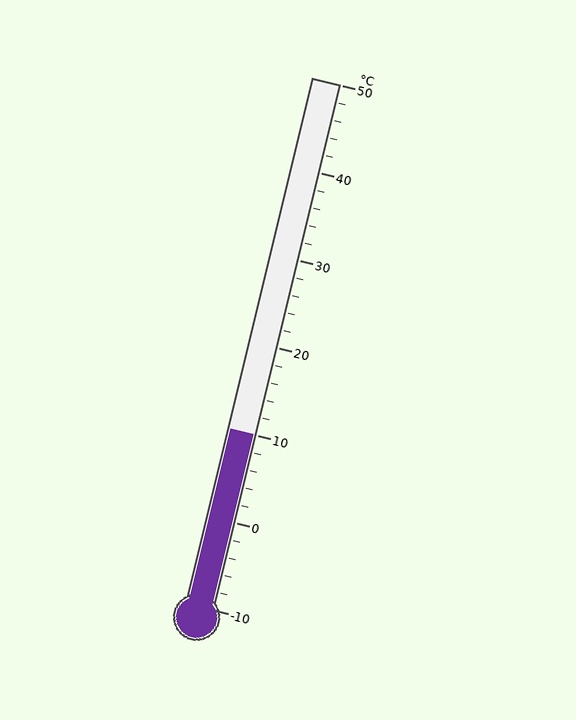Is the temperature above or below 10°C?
The temperature is at 10°C.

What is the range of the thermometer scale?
The thermometer scale ranges from -10°C to 50°C.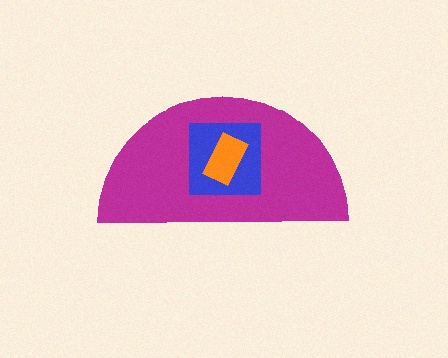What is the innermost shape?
The orange rectangle.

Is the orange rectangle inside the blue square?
Yes.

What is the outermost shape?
The magenta semicircle.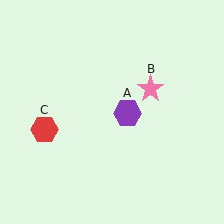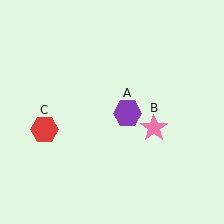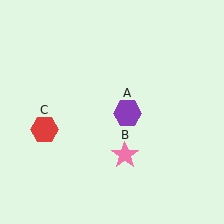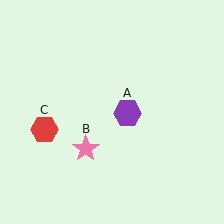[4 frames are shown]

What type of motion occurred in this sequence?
The pink star (object B) rotated clockwise around the center of the scene.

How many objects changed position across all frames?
1 object changed position: pink star (object B).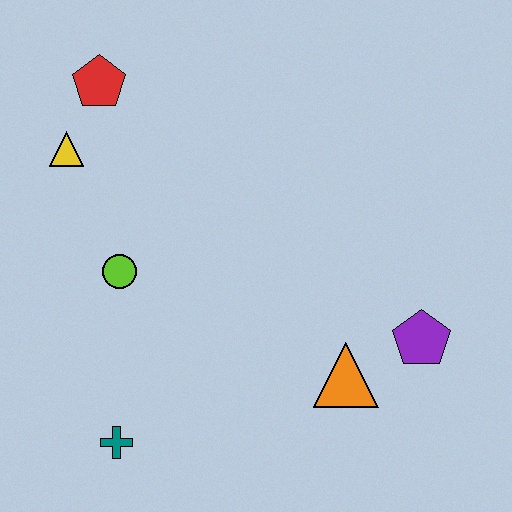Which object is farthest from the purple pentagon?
The red pentagon is farthest from the purple pentagon.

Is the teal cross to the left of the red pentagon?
No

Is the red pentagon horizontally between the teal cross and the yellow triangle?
Yes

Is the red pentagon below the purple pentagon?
No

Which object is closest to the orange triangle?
The purple pentagon is closest to the orange triangle.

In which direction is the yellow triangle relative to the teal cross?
The yellow triangle is above the teal cross.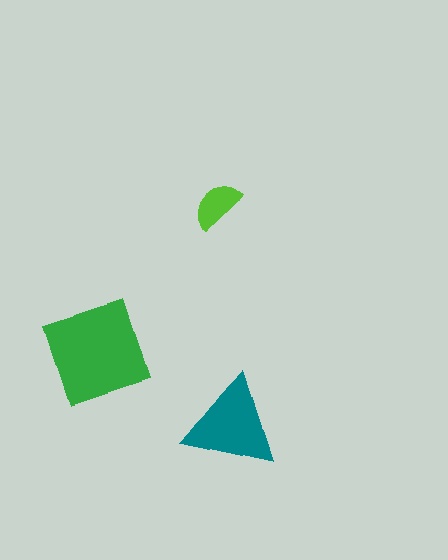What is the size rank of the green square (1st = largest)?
1st.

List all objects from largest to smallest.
The green square, the teal triangle, the lime semicircle.